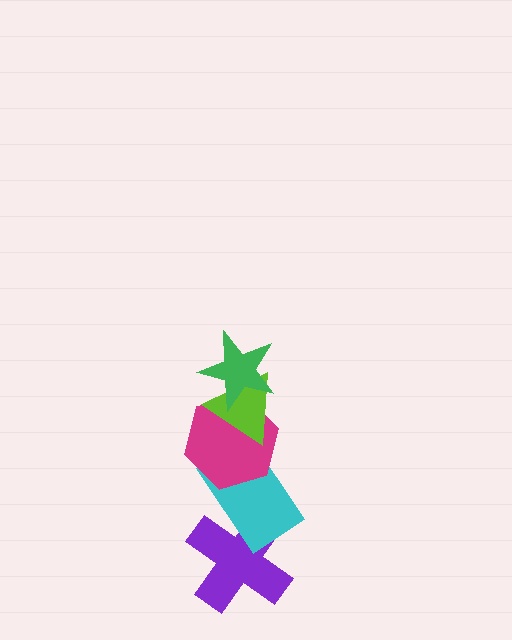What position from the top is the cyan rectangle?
The cyan rectangle is 4th from the top.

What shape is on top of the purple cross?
The cyan rectangle is on top of the purple cross.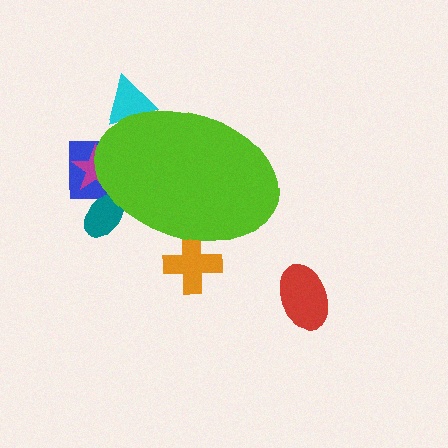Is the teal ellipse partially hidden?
Yes, the teal ellipse is partially hidden behind the lime ellipse.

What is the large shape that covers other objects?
A lime ellipse.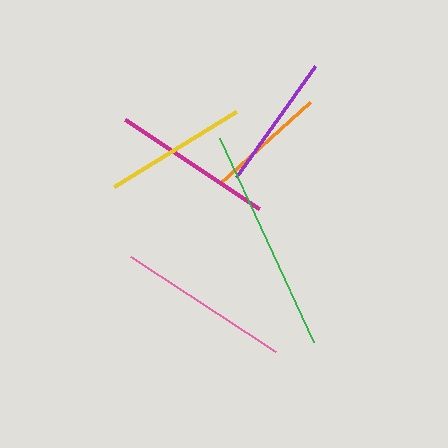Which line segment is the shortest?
The orange line is the shortest at approximately 123 pixels.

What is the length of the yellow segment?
The yellow segment is approximately 143 pixels long.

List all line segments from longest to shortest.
From longest to shortest: green, pink, magenta, yellow, purple, orange.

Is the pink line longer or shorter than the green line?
The green line is longer than the pink line.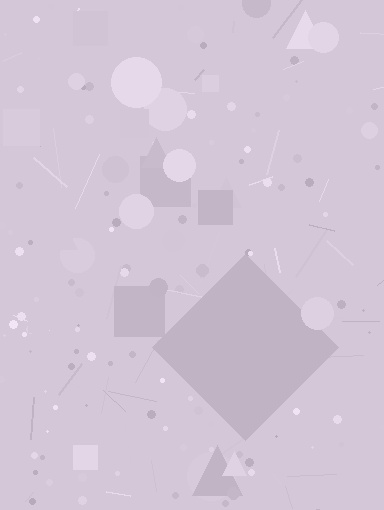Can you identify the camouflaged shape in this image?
The camouflaged shape is a diamond.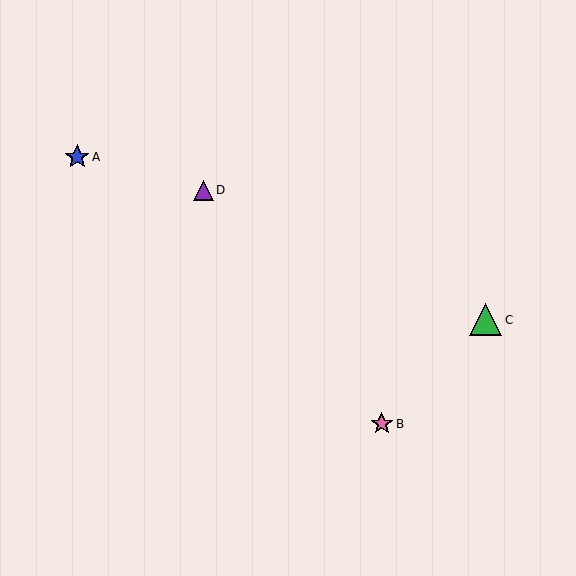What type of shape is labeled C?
Shape C is a green triangle.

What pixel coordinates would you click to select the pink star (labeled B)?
Click at (382, 424) to select the pink star B.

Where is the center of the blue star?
The center of the blue star is at (77, 157).